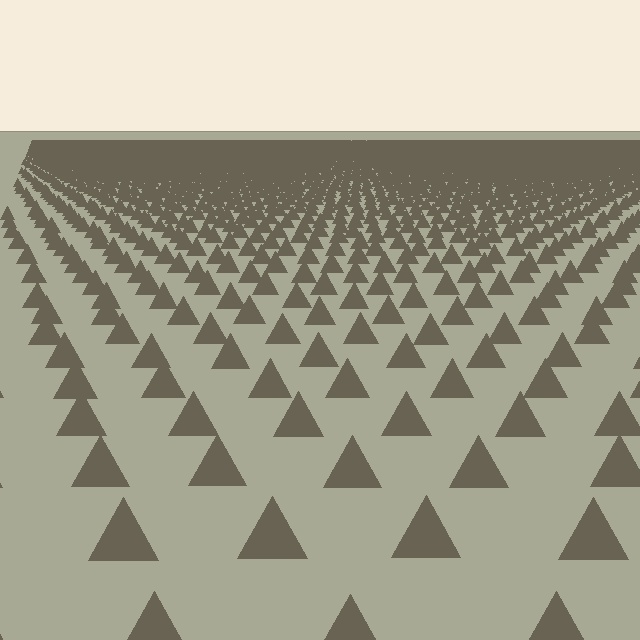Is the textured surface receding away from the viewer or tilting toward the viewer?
The surface is receding away from the viewer. Texture elements get smaller and denser toward the top.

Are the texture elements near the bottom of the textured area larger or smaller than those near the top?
Larger. Near the bottom, elements are closer to the viewer and appear at a bigger on-screen size.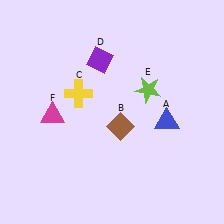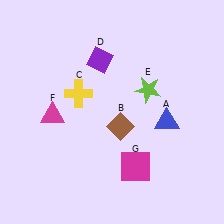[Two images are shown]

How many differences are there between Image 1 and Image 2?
There is 1 difference between the two images.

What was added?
A magenta square (G) was added in Image 2.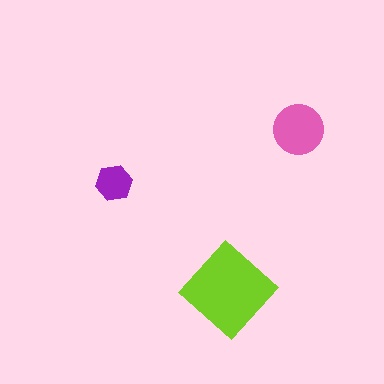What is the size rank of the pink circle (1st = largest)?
2nd.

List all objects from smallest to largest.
The purple hexagon, the pink circle, the lime diamond.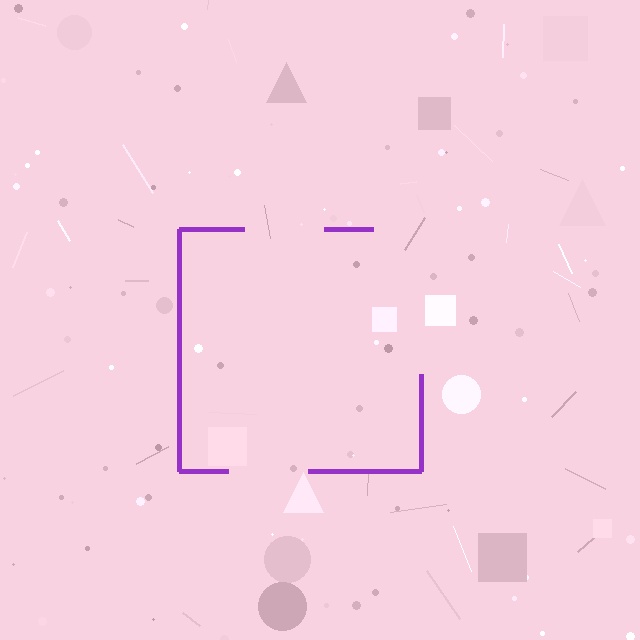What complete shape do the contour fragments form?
The contour fragments form a square.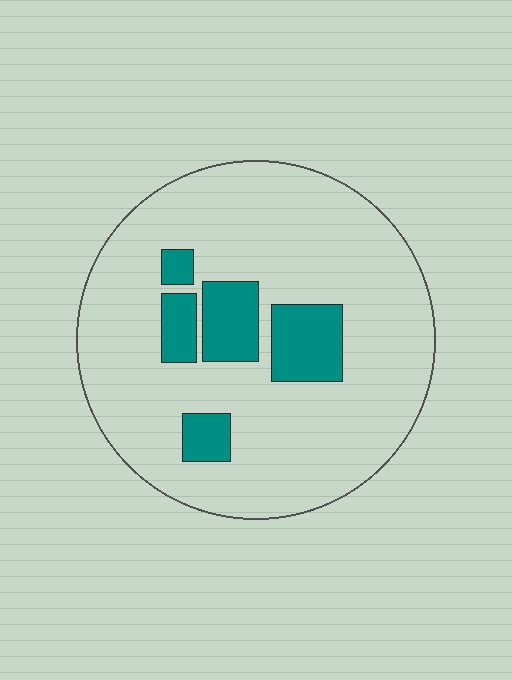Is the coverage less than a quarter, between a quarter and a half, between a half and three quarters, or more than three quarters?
Less than a quarter.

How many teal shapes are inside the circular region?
5.